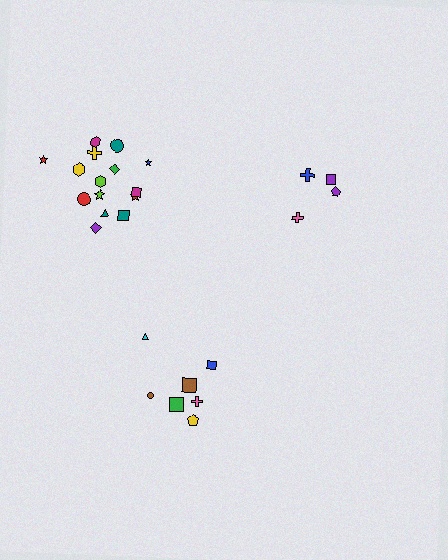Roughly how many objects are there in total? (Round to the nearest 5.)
Roughly 25 objects in total.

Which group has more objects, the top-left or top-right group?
The top-left group.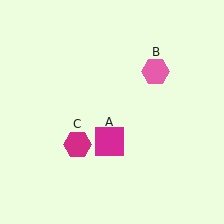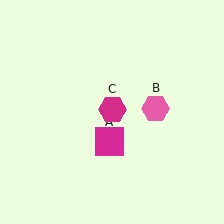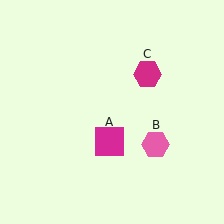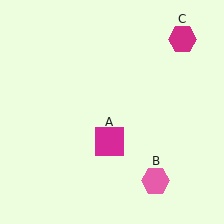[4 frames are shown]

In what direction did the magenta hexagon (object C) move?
The magenta hexagon (object C) moved up and to the right.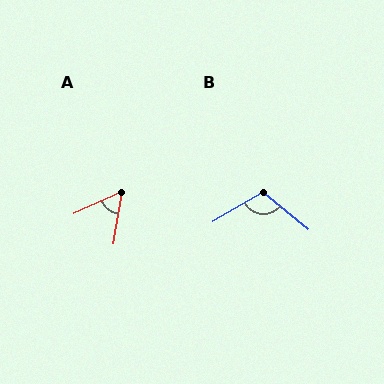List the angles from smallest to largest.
A (57°), B (110°).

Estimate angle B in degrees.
Approximately 110 degrees.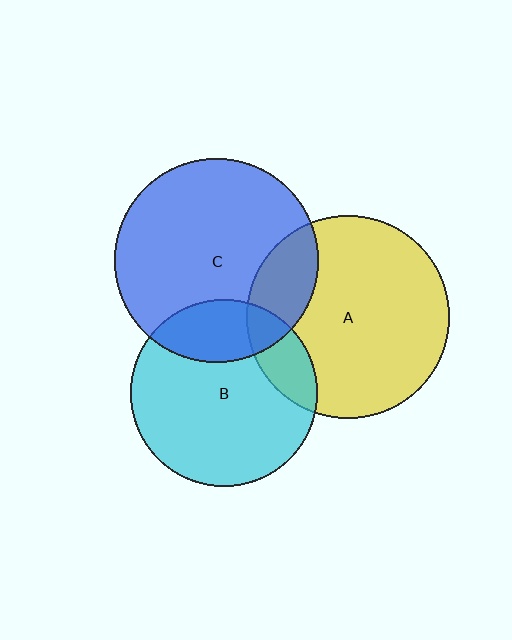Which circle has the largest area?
Circle C (blue).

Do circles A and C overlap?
Yes.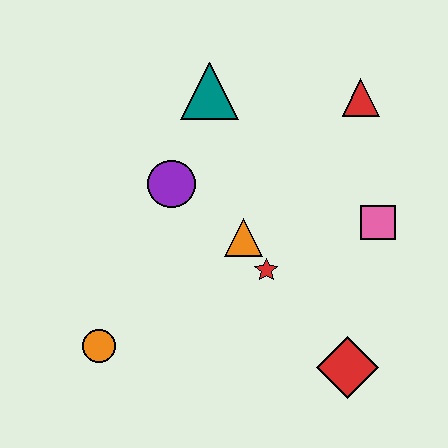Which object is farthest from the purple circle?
The red diamond is farthest from the purple circle.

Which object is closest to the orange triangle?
The red star is closest to the orange triangle.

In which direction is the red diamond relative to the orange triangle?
The red diamond is below the orange triangle.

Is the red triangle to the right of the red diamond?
Yes